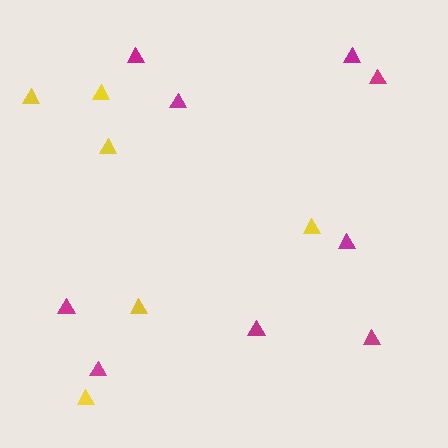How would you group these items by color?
There are 2 groups: one group of yellow triangles (6) and one group of magenta triangles (9).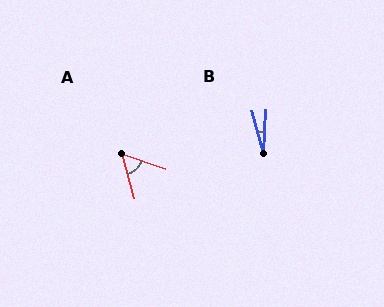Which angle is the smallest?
B, at approximately 17 degrees.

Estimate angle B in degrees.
Approximately 17 degrees.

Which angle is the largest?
A, at approximately 55 degrees.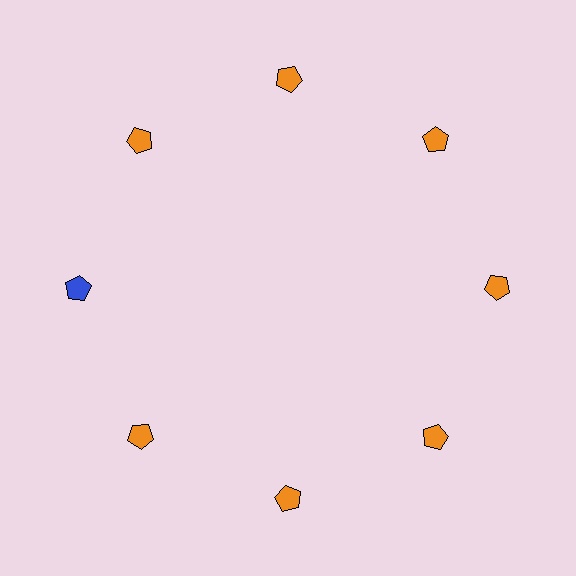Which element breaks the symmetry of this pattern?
The blue pentagon at roughly the 9 o'clock position breaks the symmetry. All other shapes are orange pentagons.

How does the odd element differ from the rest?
It has a different color: blue instead of orange.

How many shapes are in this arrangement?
There are 8 shapes arranged in a ring pattern.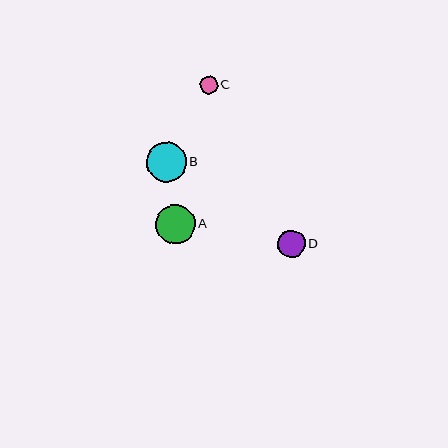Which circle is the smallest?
Circle C is the smallest with a size of approximately 17 pixels.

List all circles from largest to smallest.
From largest to smallest: A, B, D, C.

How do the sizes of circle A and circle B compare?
Circle A and circle B are approximately the same size.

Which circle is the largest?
Circle A is the largest with a size of approximately 39 pixels.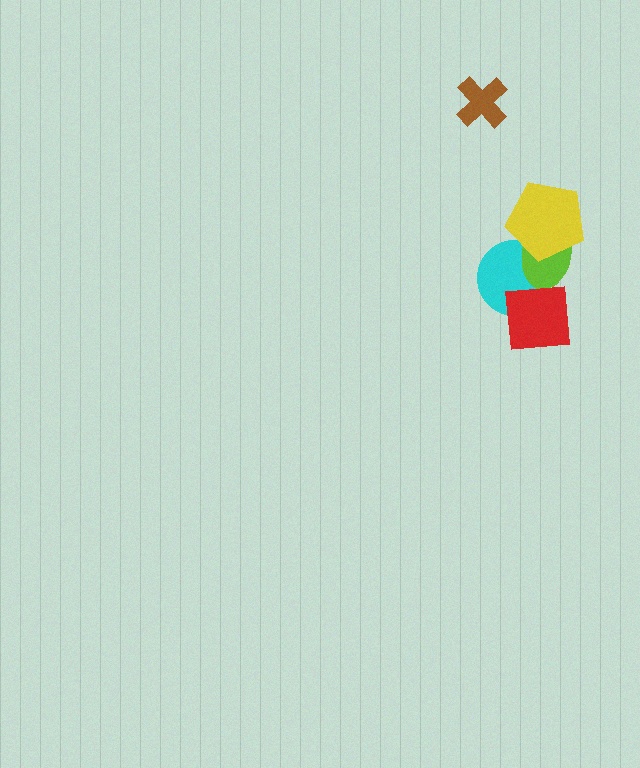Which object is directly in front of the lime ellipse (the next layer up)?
The red square is directly in front of the lime ellipse.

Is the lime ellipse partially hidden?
Yes, it is partially covered by another shape.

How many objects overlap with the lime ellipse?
3 objects overlap with the lime ellipse.